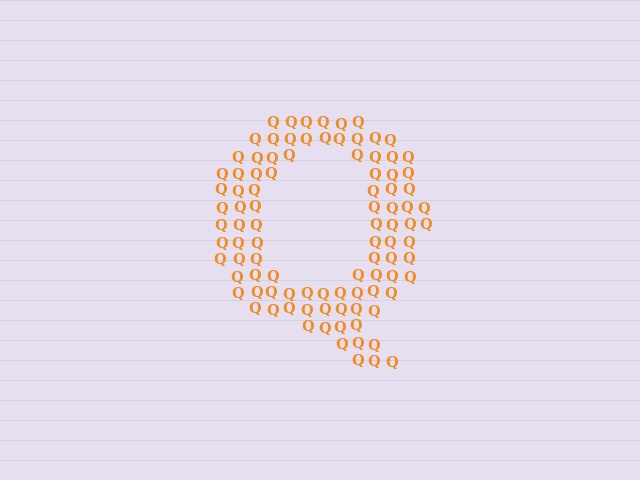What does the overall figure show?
The overall figure shows the letter Q.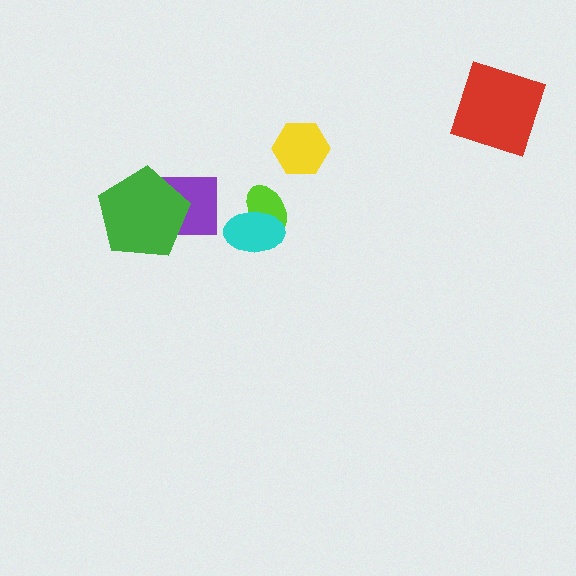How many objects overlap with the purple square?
1 object overlaps with the purple square.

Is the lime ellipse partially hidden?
Yes, it is partially covered by another shape.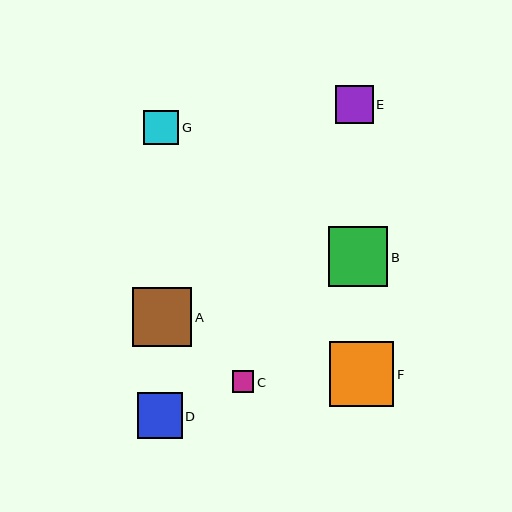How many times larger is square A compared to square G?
Square A is approximately 1.7 times the size of square G.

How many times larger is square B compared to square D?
Square B is approximately 1.3 times the size of square D.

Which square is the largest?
Square F is the largest with a size of approximately 64 pixels.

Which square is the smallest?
Square C is the smallest with a size of approximately 22 pixels.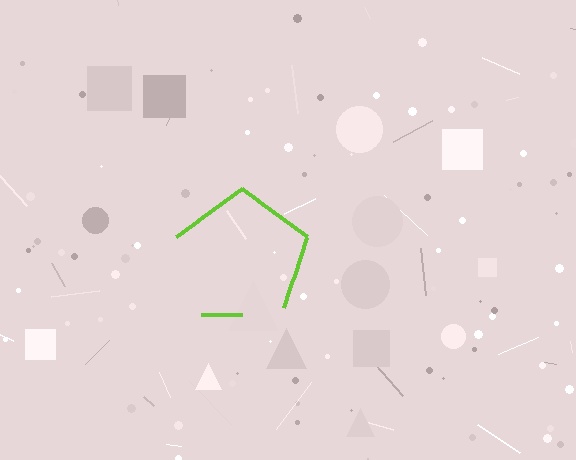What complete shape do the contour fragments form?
The contour fragments form a pentagon.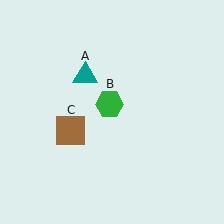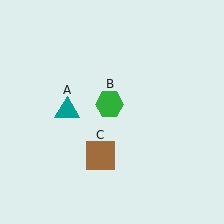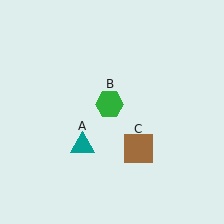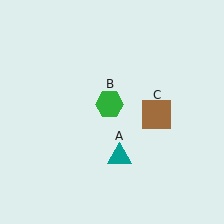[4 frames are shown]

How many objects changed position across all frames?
2 objects changed position: teal triangle (object A), brown square (object C).